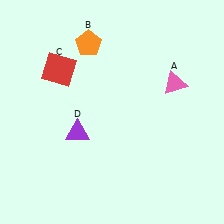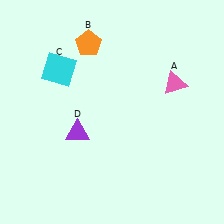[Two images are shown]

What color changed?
The square (C) changed from red in Image 1 to cyan in Image 2.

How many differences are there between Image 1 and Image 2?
There is 1 difference between the two images.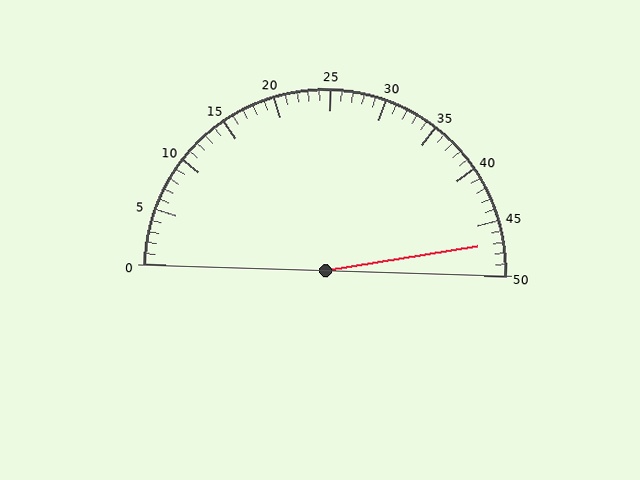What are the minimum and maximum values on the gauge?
The gauge ranges from 0 to 50.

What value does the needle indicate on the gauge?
The needle indicates approximately 47.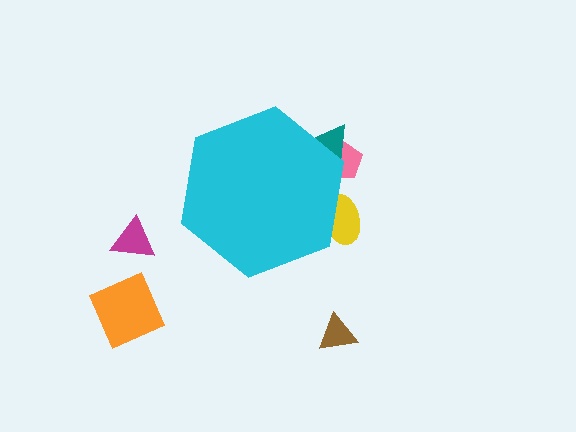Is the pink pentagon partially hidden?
Yes, the pink pentagon is partially hidden behind the cyan hexagon.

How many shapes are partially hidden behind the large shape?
3 shapes are partially hidden.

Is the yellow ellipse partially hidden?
Yes, the yellow ellipse is partially hidden behind the cyan hexagon.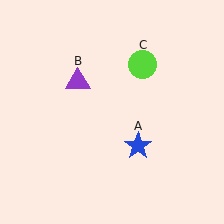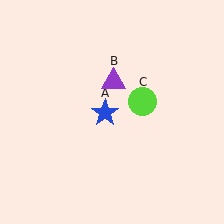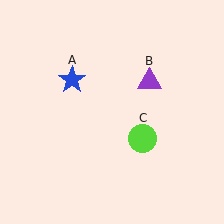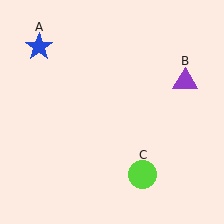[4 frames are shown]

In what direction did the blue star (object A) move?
The blue star (object A) moved up and to the left.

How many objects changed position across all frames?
3 objects changed position: blue star (object A), purple triangle (object B), lime circle (object C).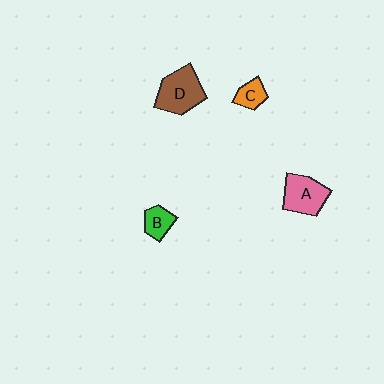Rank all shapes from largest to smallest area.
From largest to smallest: D (brown), A (pink), B (green), C (orange).